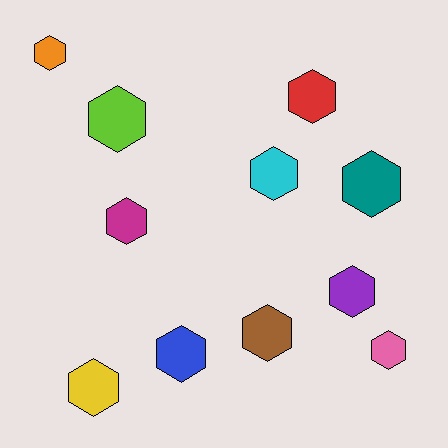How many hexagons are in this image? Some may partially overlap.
There are 11 hexagons.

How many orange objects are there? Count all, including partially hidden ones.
There is 1 orange object.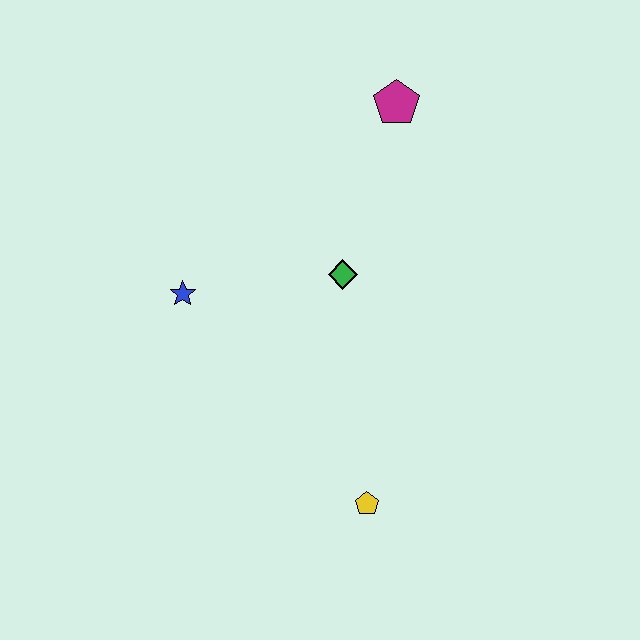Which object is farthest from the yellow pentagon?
The magenta pentagon is farthest from the yellow pentagon.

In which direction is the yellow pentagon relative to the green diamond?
The yellow pentagon is below the green diamond.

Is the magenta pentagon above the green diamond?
Yes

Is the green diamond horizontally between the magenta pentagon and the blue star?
Yes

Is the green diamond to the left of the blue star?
No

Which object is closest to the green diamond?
The blue star is closest to the green diamond.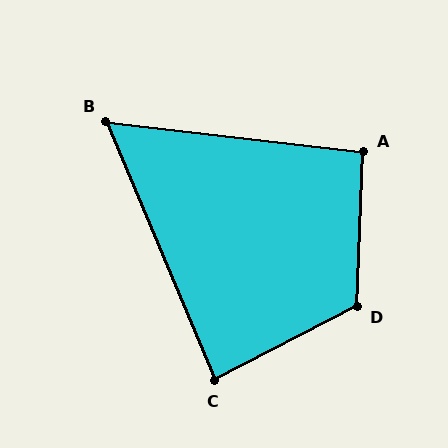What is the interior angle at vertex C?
Approximately 86 degrees (approximately right).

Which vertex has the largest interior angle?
D, at approximately 119 degrees.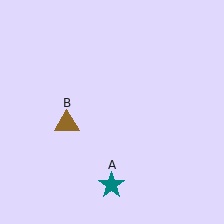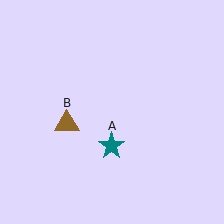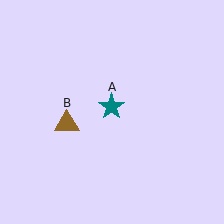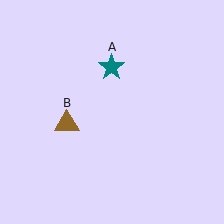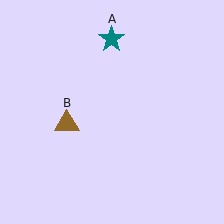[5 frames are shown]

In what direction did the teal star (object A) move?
The teal star (object A) moved up.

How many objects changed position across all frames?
1 object changed position: teal star (object A).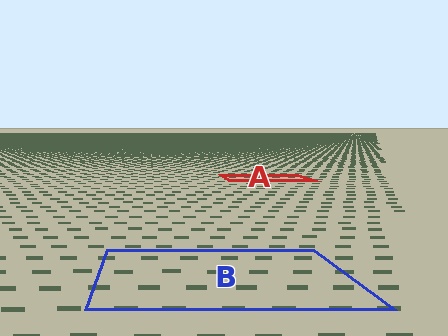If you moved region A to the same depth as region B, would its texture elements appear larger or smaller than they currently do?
They would appear larger. At a closer depth, the same texture elements are projected at a bigger on-screen size.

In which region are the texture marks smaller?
The texture marks are smaller in region A, because it is farther away.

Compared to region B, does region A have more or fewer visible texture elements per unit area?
Region A has more texture elements per unit area — they are packed more densely because it is farther away.